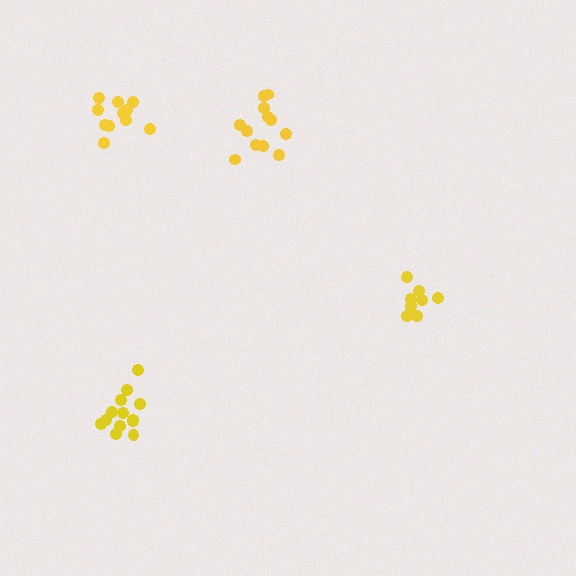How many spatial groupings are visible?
There are 4 spatial groupings.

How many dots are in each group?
Group 1: 12 dots, Group 2: 11 dots, Group 3: 9 dots, Group 4: 13 dots (45 total).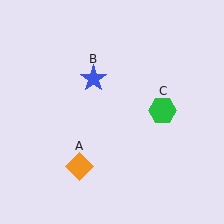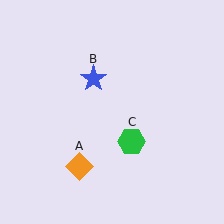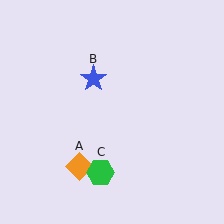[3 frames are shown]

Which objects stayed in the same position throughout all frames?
Orange diamond (object A) and blue star (object B) remained stationary.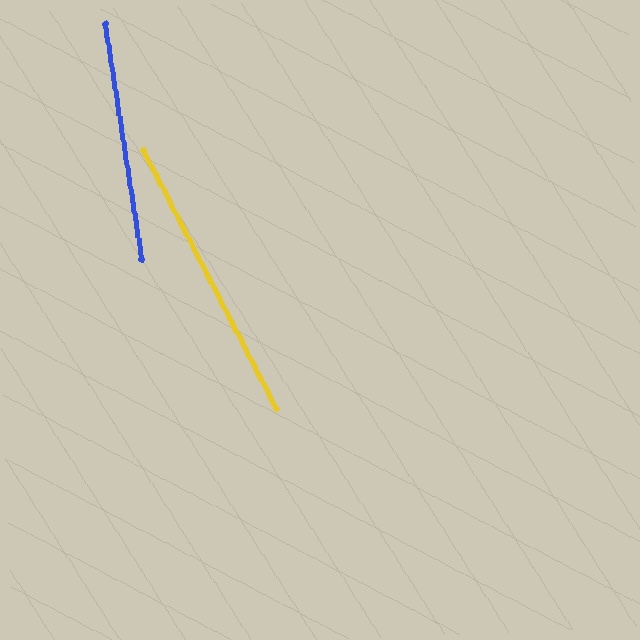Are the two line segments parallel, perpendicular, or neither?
Neither parallel nor perpendicular — they differ by about 19°.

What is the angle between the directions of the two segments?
Approximately 19 degrees.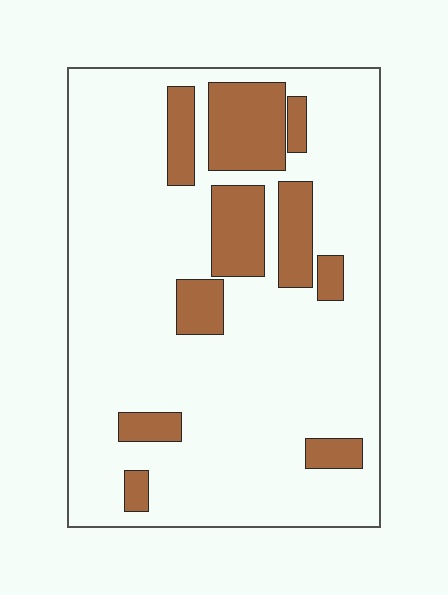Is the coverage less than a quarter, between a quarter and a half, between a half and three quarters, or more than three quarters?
Less than a quarter.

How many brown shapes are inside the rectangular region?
10.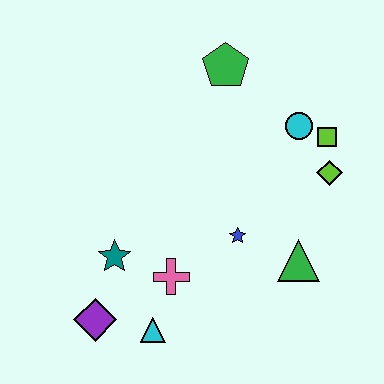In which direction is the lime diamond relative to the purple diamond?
The lime diamond is to the right of the purple diamond.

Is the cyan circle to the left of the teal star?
No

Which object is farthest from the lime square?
The purple diamond is farthest from the lime square.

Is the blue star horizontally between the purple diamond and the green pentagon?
No